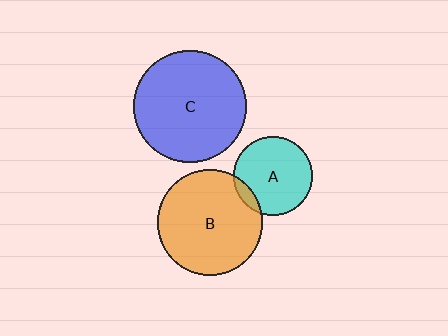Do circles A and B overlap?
Yes.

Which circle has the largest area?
Circle C (blue).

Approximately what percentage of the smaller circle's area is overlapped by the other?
Approximately 10%.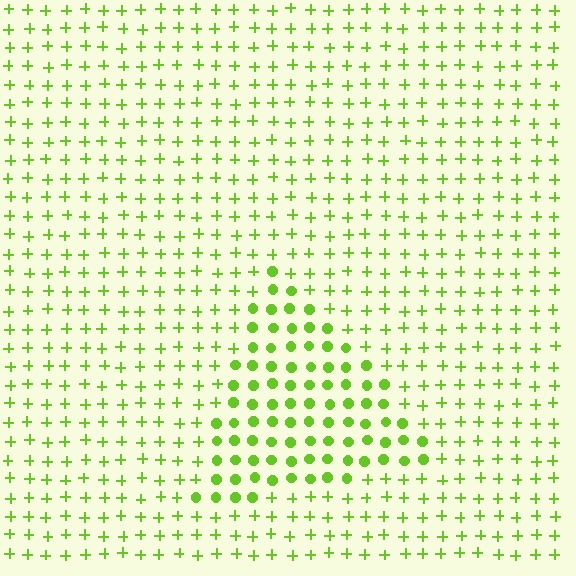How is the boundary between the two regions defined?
The boundary is defined by a change in element shape: circles inside vs. plus signs outside. All elements share the same color and spacing.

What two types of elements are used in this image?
The image uses circles inside the triangle region and plus signs outside it.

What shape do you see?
I see a triangle.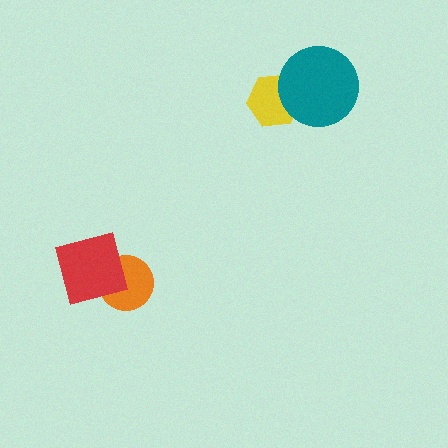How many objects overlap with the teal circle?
1 object overlaps with the teal circle.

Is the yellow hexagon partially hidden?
Yes, it is partially covered by another shape.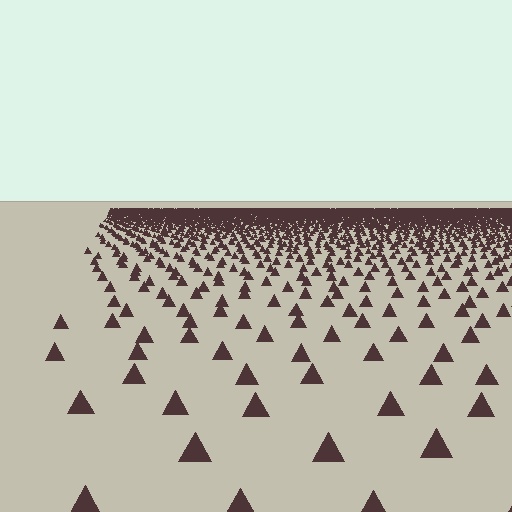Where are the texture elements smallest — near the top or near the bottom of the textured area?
Near the top.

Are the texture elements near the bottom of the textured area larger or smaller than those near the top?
Larger. Near the bottom, elements are closer to the viewer and appear at a bigger on-screen size.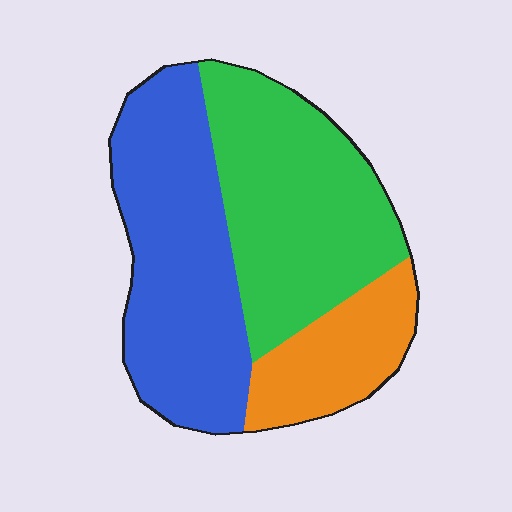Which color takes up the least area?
Orange, at roughly 20%.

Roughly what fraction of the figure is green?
Green takes up about two fifths (2/5) of the figure.